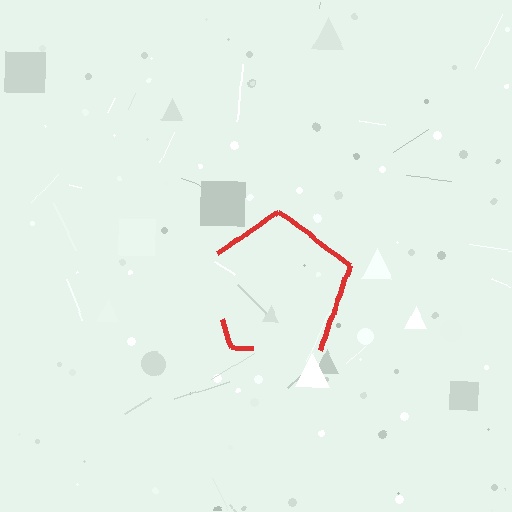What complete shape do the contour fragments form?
The contour fragments form a pentagon.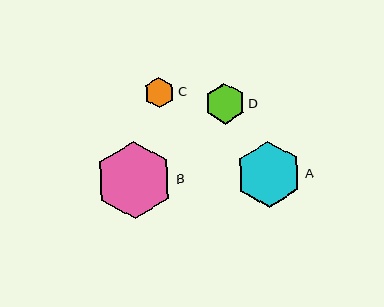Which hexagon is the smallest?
Hexagon C is the smallest with a size of approximately 31 pixels.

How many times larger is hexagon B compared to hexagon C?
Hexagon B is approximately 2.5 times the size of hexagon C.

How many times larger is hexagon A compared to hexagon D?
Hexagon A is approximately 1.6 times the size of hexagon D.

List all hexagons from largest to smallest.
From largest to smallest: B, A, D, C.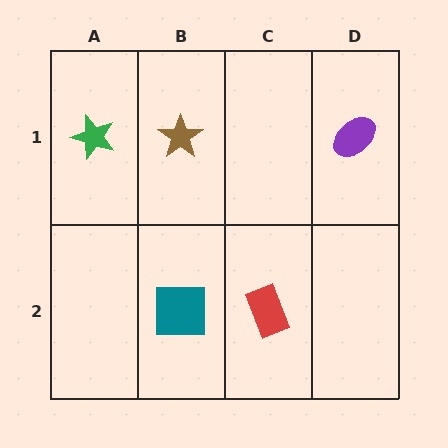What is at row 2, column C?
A red rectangle.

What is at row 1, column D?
A purple ellipse.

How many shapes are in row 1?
3 shapes.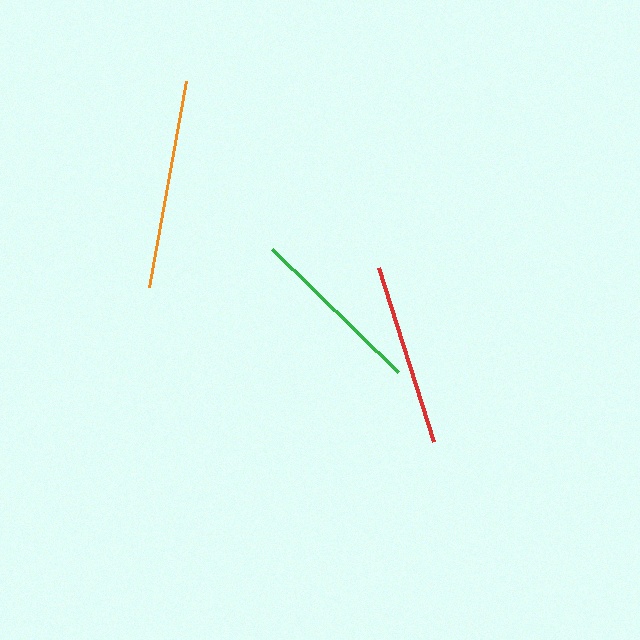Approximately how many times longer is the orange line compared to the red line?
The orange line is approximately 1.1 times the length of the red line.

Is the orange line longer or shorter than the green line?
The orange line is longer than the green line.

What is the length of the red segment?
The red segment is approximately 182 pixels long.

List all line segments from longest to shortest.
From longest to shortest: orange, red, green.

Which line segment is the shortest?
The green line is the shortest at approximately 176 pixels.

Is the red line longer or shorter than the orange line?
The orange line is longer than the red line.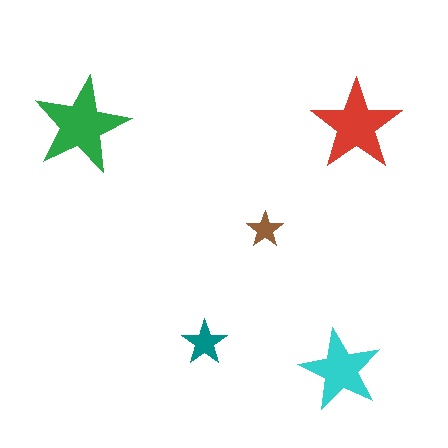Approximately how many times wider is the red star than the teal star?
About 2 times wider.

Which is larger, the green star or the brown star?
The green one.